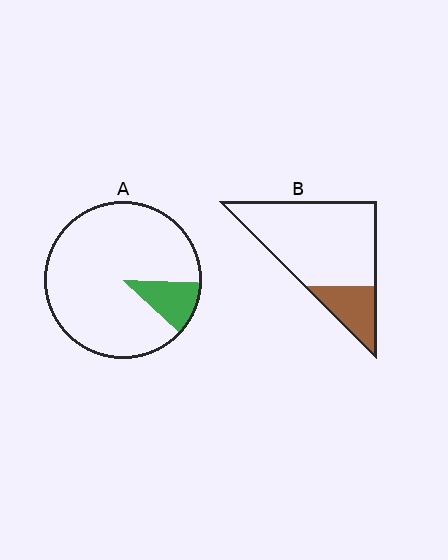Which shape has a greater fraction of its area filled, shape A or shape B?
Shape B.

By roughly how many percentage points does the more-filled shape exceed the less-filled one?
By roughly 10 percentage points (B over A).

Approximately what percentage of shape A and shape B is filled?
A is approximately 10% and B is approximately 20%.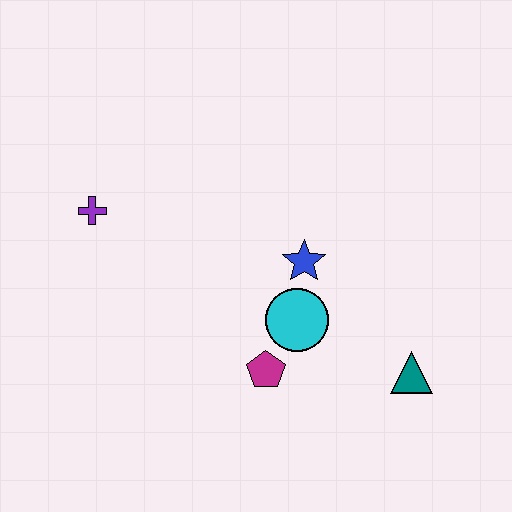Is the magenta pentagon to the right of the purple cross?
Yes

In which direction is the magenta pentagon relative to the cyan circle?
The magenta pentagon is below the cyan circle.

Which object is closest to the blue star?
The cyan circle is closest to the blue star.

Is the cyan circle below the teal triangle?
No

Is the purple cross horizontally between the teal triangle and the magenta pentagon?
No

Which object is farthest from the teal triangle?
The purple cross is farthest from the teal triangle.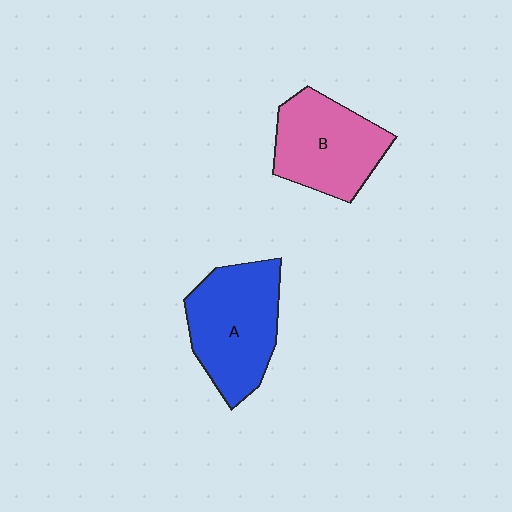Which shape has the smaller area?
Shape B (pink).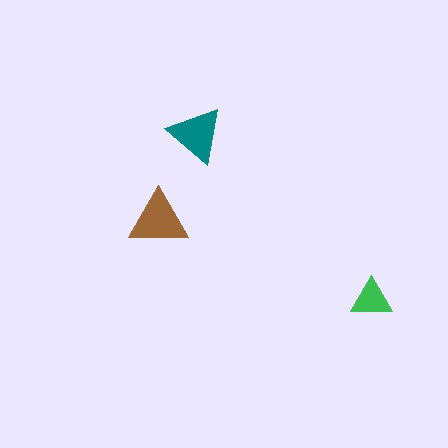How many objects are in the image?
There are 3 objects in the image.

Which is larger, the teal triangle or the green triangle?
The teal one.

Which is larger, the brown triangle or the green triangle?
The brown one.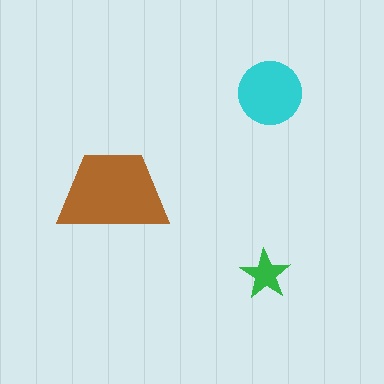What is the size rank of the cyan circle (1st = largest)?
2nd.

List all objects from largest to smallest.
The brown trapezoid, the cyan circle, the green star.